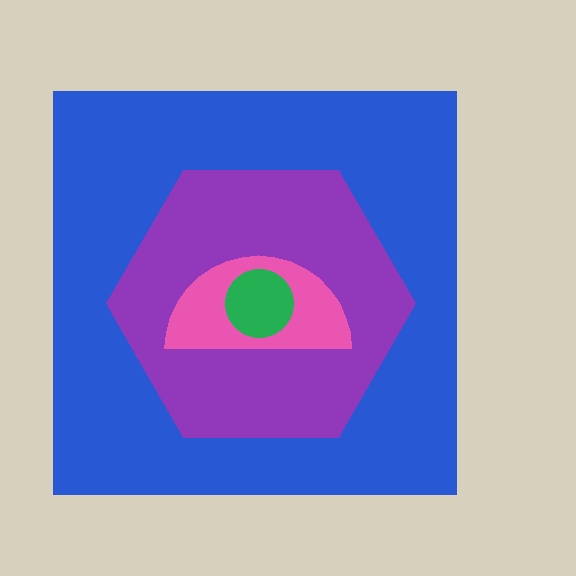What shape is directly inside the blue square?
The purple hexagon.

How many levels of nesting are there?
4.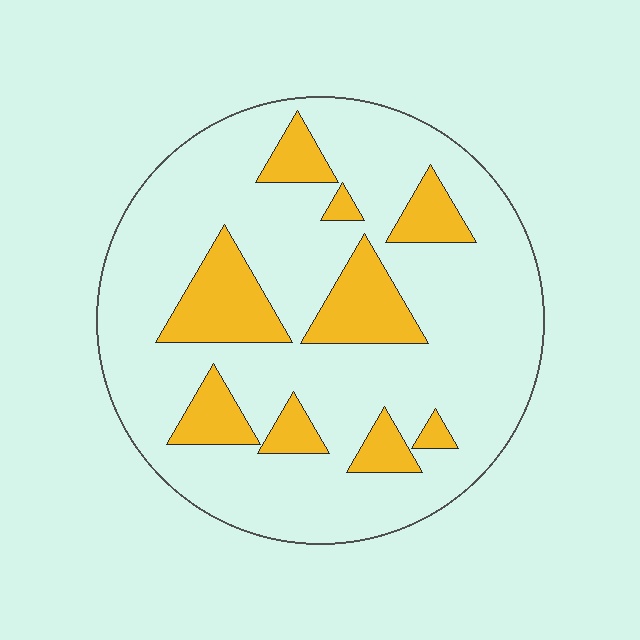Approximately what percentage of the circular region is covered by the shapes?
Approximately 20%.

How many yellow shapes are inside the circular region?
9.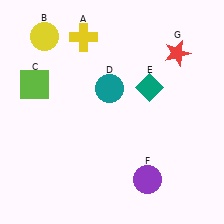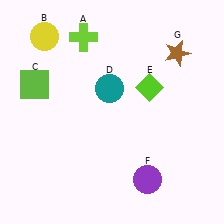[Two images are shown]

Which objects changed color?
A changed from yellow to lime. E changed from teal to lime. G changed from red to brown.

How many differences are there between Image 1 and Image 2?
There are 3 differences between the two images.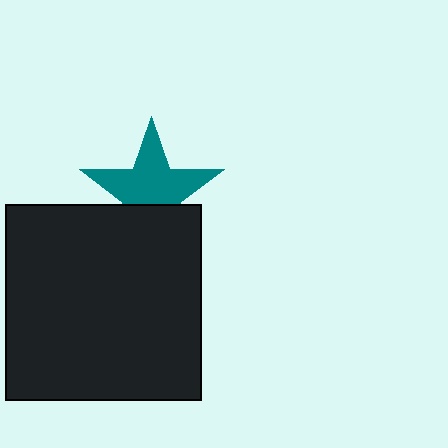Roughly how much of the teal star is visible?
About half of it is visible (roughly 64%).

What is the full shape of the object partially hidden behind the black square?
The partially hidden object is a teal star.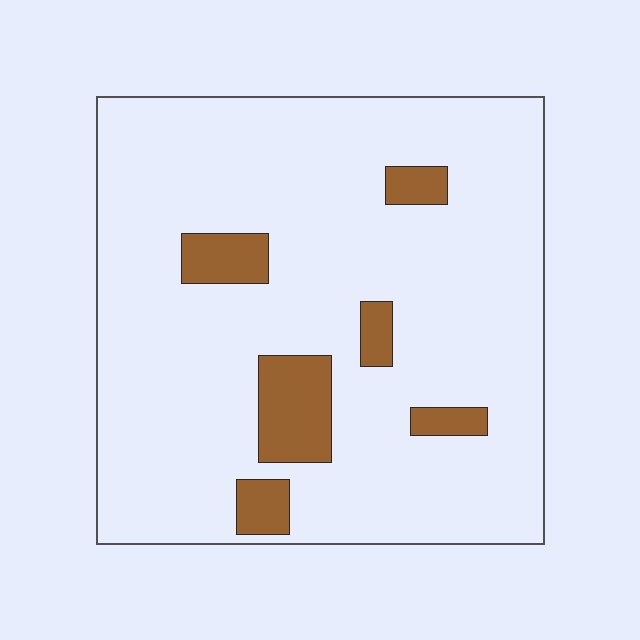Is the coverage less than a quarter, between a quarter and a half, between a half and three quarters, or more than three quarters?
Less than a quarter.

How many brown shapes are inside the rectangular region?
6.